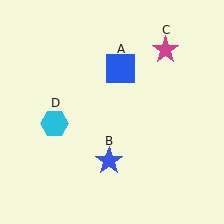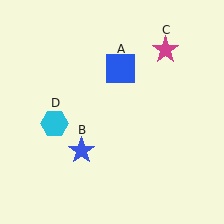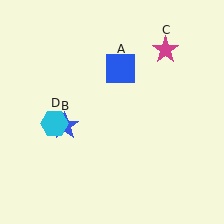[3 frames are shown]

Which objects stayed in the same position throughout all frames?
Blue square (object A) and magenta star (object C) and cyan hexagon (object D) remained stationary.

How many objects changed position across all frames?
1 object changed position: blue star (object B).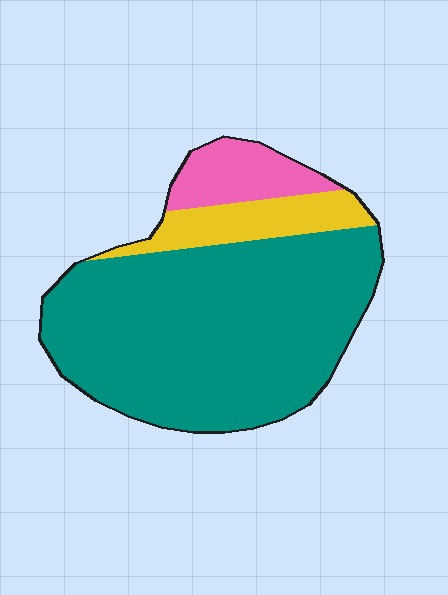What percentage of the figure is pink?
Pink covers about 10% of the figure.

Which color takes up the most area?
Teal, at roughly 75%.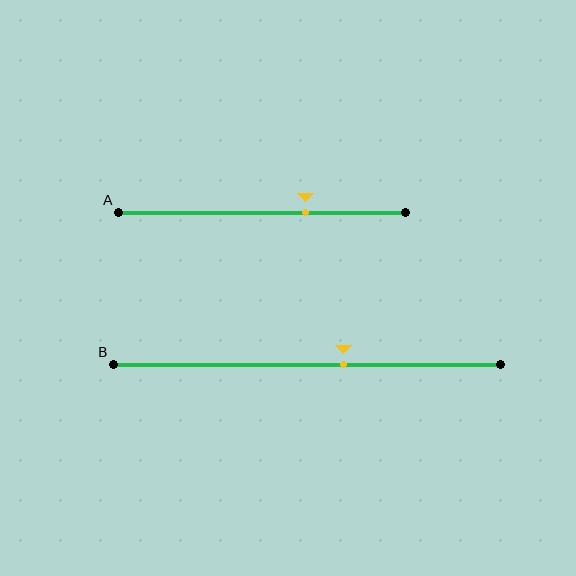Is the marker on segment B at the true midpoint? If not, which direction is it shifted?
No, the marker on segment B is shifted to the right by about 9% of the segment length.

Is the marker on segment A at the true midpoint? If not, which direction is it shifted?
No, the marker on segment A is shifted to the right by about 15% of the segment length.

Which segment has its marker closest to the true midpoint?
Segment B has its marker closest to the true midpoint.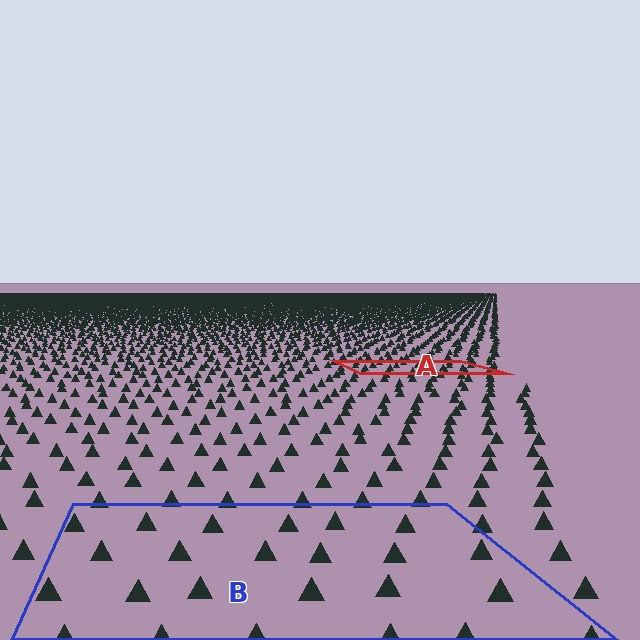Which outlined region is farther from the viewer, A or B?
Region A is farther from the viewer — the texture elements inside it appear smaller and more densely packed.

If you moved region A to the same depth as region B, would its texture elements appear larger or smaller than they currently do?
They would appear larger. At a closer depth, the same texture elements are projected at a bigger on-screen size.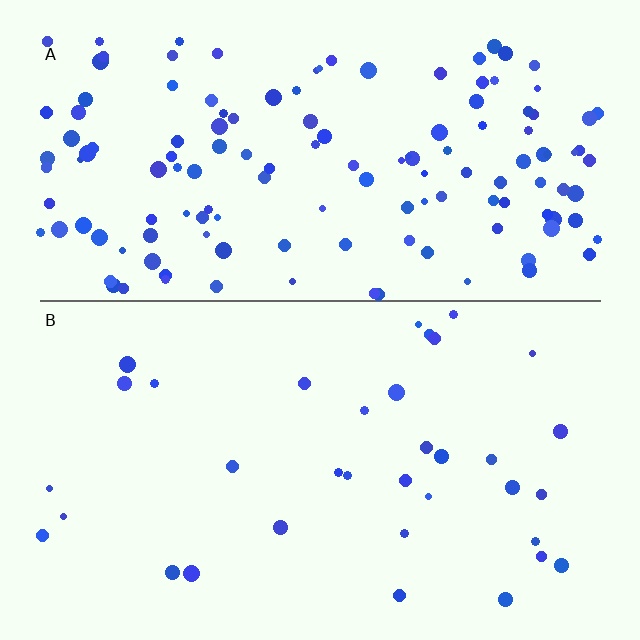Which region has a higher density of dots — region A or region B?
A (the top).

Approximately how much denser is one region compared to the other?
Approximately 4.0× — region A over region B.